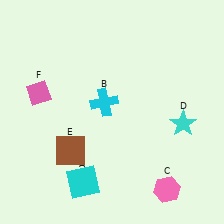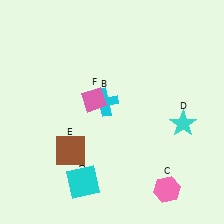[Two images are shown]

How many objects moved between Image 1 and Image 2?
1 object moved between the two images.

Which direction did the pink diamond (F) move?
The pink diamond (F) moved right.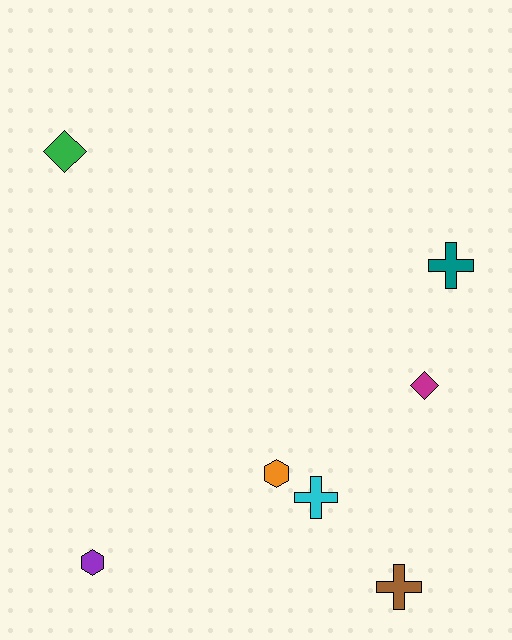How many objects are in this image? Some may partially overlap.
There are 7 objects.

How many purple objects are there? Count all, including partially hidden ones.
There is 1 purple object.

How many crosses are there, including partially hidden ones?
There are 3 crosses.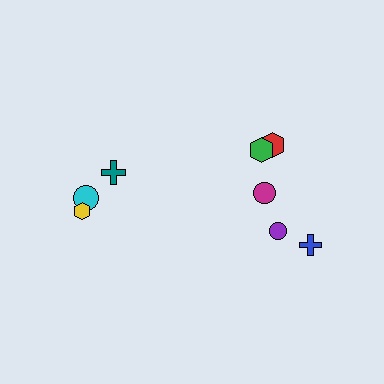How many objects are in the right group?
There are 5 objects.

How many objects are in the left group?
There are 3 objects.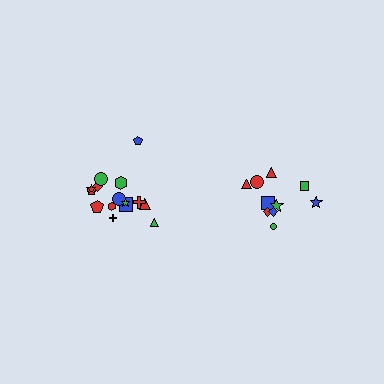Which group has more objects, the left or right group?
The left group.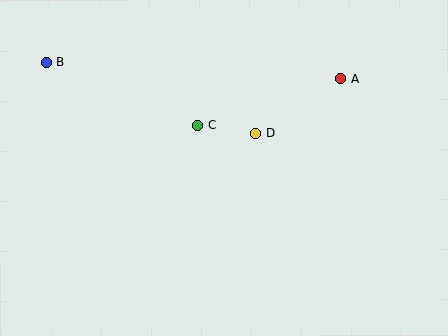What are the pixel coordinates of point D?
Point D is at (256, 133).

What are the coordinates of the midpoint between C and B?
The midpoint between C and B is at (122, 94).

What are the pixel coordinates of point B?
Point B is at (47, 62).